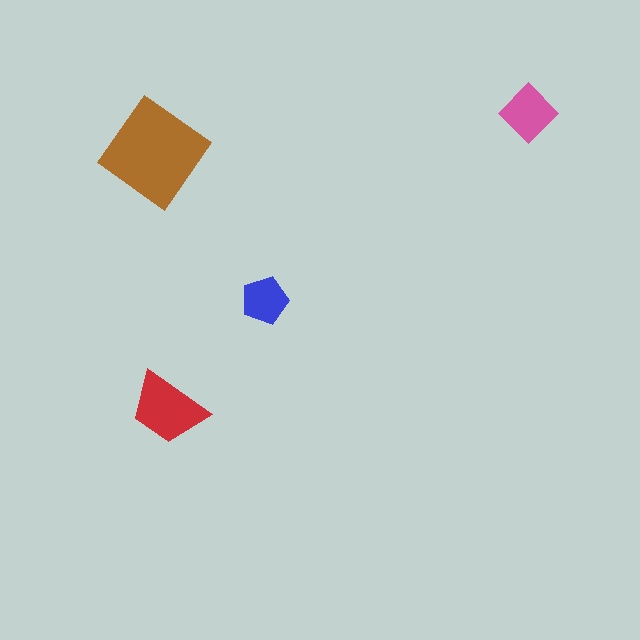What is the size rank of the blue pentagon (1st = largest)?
4th.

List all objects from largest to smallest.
The brown diamond, the red trapezoid, the pink diamond, the blue pentagon.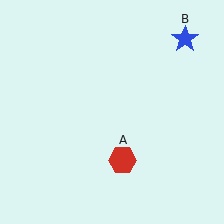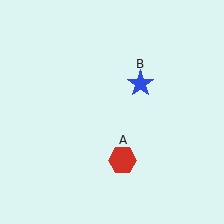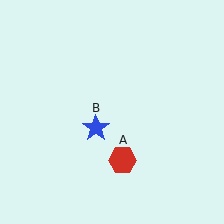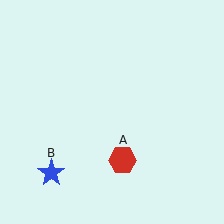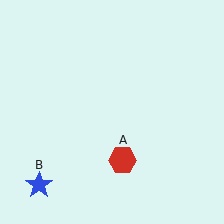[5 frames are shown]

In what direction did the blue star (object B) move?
The blue star (object B) moved down and to the left.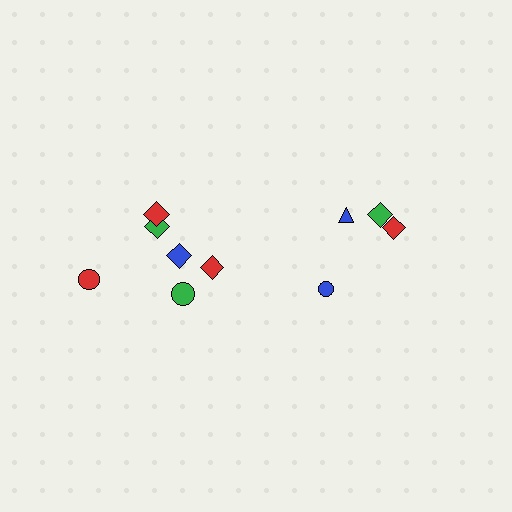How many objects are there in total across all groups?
There are 10 objects.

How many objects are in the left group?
There are 6 objects.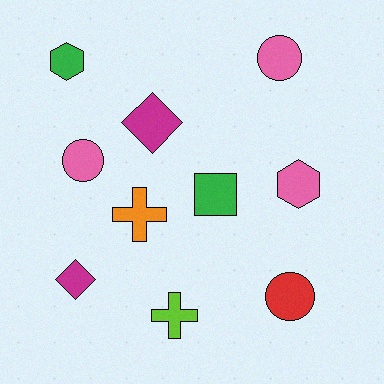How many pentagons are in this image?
There are no pentagons.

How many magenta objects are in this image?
There are 2 magenta objects.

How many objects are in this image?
There are 10 objects.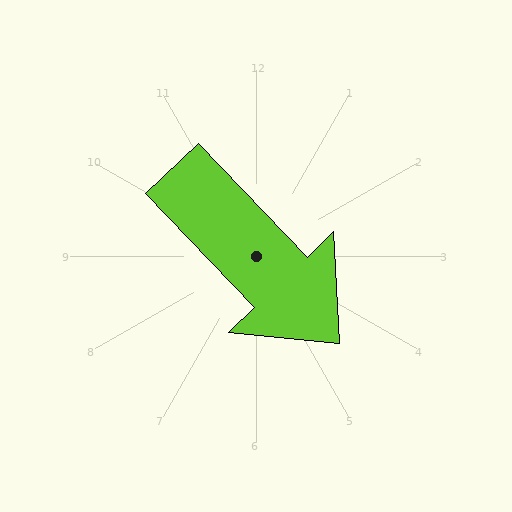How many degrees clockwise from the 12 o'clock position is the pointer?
Approximately 136 degrees.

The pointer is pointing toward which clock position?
Roughly 5 o'clock.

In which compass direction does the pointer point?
Southeast.